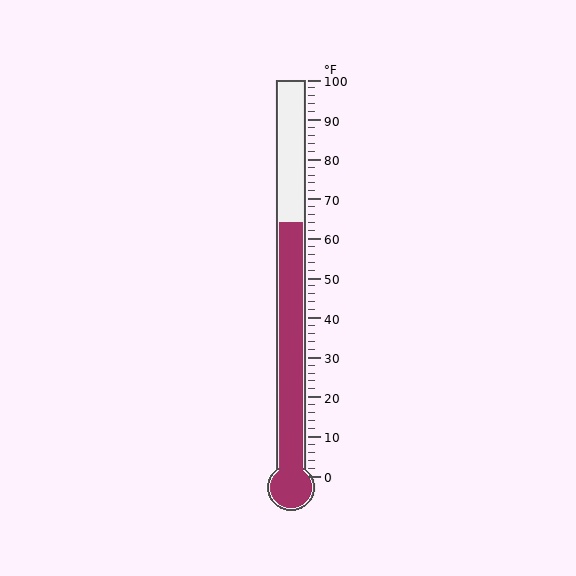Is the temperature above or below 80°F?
The temperature is below 80°F.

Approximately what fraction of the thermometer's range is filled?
The thermometer is filled to approximately 65% of its range.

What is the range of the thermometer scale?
The thermometer scale ranges from 0°F to 100°F.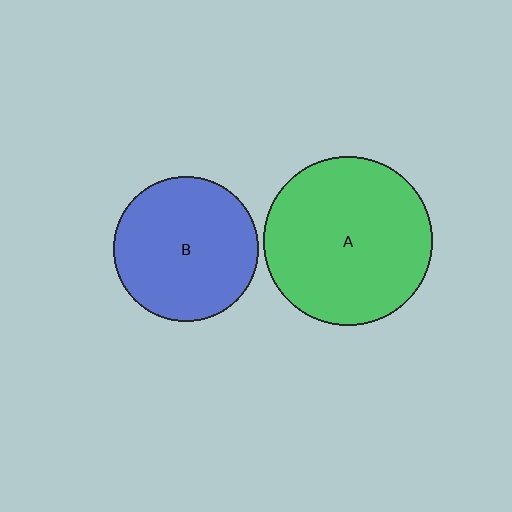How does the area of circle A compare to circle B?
Approximately 1.4 times.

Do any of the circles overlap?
No, none of the circles overlap.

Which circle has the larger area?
Circle A (green).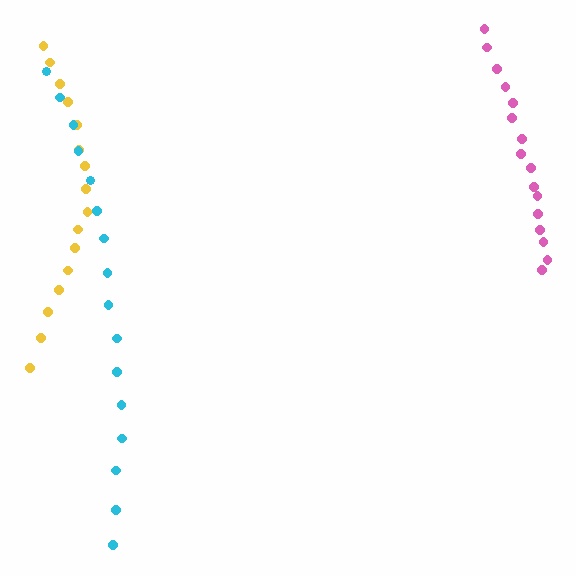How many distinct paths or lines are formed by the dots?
There are 3 distinct paths.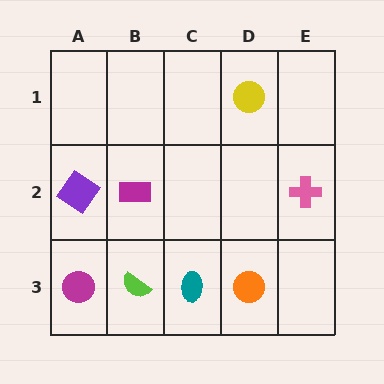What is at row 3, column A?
A magenta circle.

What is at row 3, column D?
An orange circle.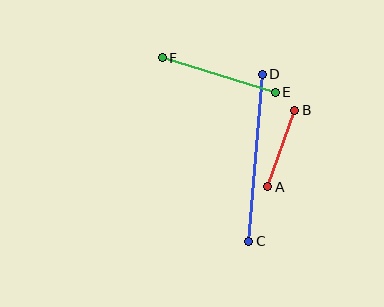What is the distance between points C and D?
The distance is approximately 168 pixels.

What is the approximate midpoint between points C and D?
The midpoint is at approximately (256, 158) pixels.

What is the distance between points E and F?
The distance is approximately 118 pixels.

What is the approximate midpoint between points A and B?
The midpoint is at approximately (281, 149) pixels.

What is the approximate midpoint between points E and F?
The midpoint is at approximately (219, 75) pixels.